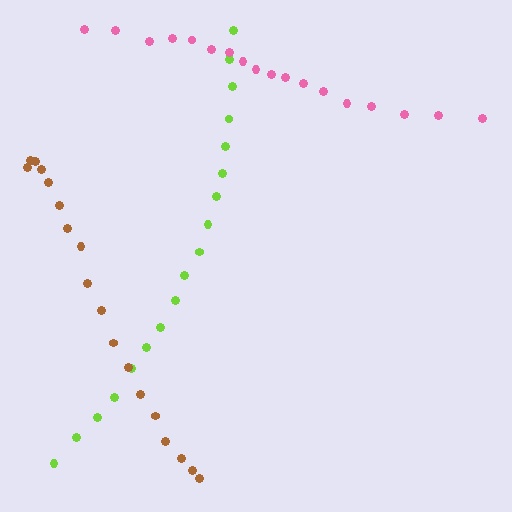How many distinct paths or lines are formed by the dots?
There are 3 distinct paths.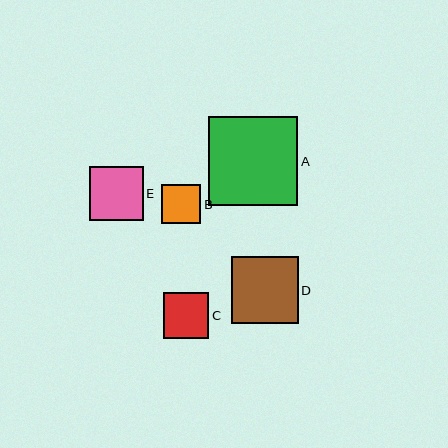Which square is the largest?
Square A is the largest with a size of approximately 89 pixels.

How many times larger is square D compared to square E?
Square D is approximately 1.3 times the size of square E.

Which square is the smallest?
Square B is the smallest with a size of approximately 39 pixels.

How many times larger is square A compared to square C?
Square A is approximately 2.0 times the size of square C.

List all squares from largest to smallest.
From largest to smallest: A, D, E, C, B.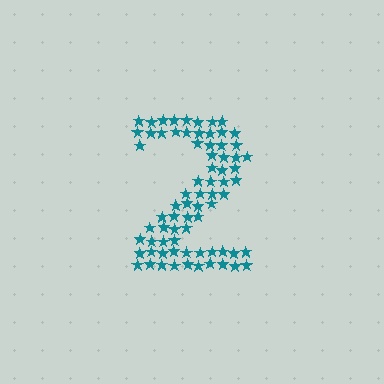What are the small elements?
The small elements are stars.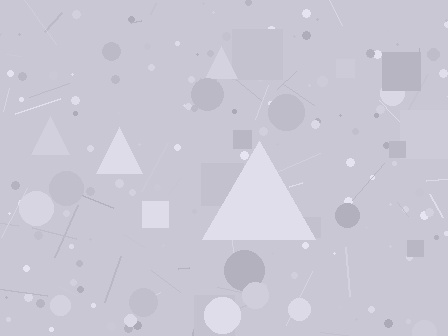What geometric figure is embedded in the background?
A triangle is embedded in the background.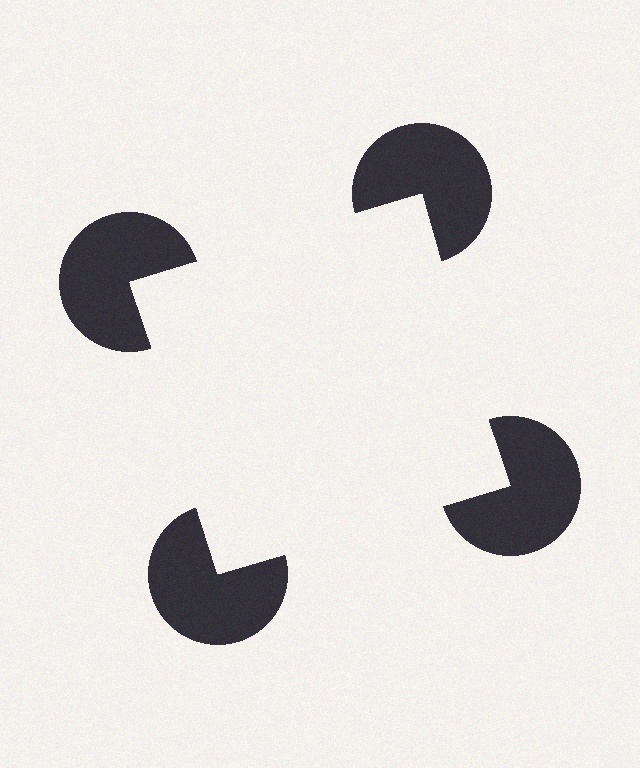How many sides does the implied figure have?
4 sides.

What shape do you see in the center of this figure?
An illusory square — its edges are inferred from the aligned wedge cuts in the pac-man discs, not physically drawn.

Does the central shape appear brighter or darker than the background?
It typically appears slightly brighter than the background, even though no actual brightness change is drawn.